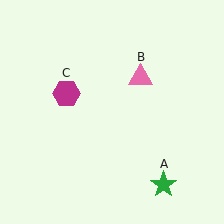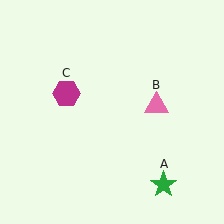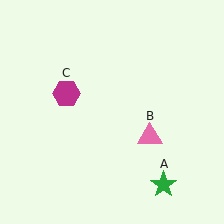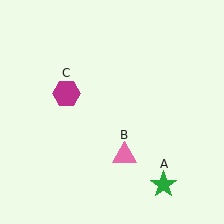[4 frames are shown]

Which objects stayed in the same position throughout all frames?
Green star (object A) and magenta hexagon (object C) remained stationary.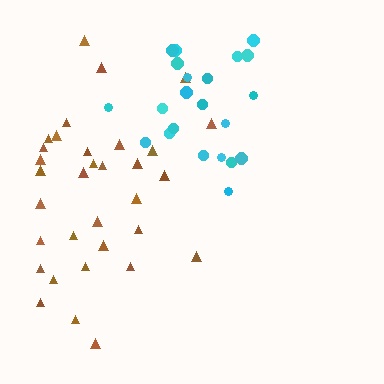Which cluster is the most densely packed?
Cyan.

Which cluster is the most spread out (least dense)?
Brown.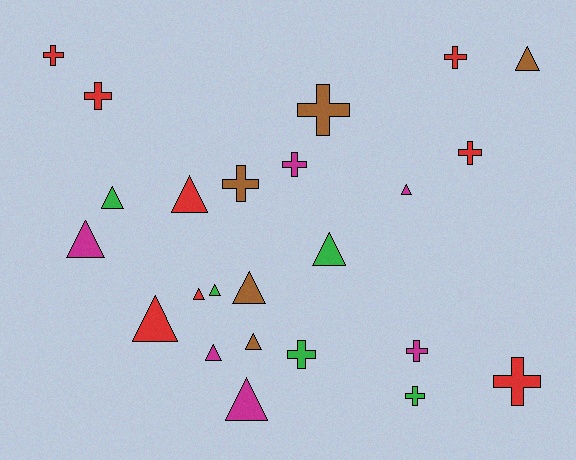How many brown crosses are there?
There are 2 brown crosses.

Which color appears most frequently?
Red, with 8 objects.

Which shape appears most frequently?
Triangle, with 13 objects.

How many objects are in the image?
There are 24 objects.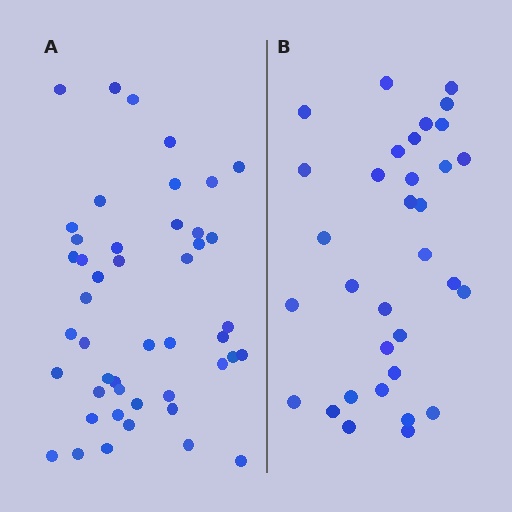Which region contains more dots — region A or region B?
Region A (the left region) has more dots.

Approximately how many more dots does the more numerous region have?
Region A has approximately 15 more dots than region B.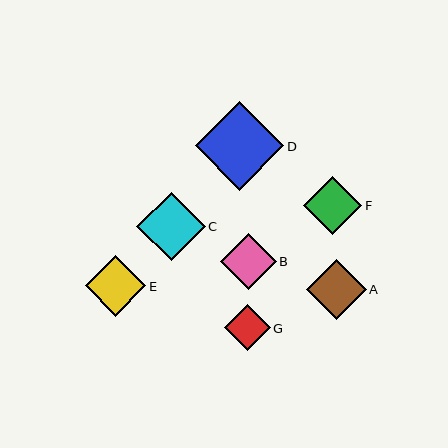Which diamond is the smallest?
Diamond G is the smallest with a size of approximately 46 pixels.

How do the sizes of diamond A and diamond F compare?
Diamond A and diamond F are approximately the same size.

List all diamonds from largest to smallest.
From largest to smallest: D, C, E, A, F, B, G.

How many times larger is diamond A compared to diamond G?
Diamond A is approximately 1.3 times the size of diamond G.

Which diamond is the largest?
Diamond D is the largest with a size of approximately 89 pixels.